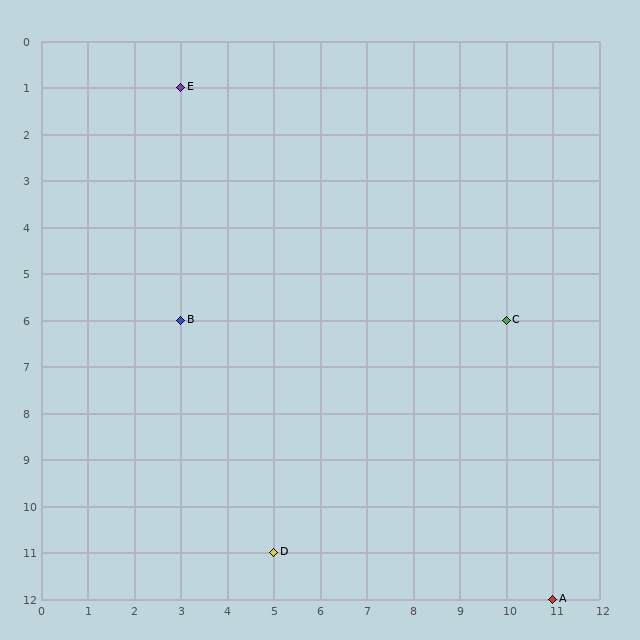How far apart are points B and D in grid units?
Points B and D are 2 columns and 5 rows apart (about 5.4 grid units diagonally).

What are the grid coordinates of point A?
Point A is at grid coordinates (11, 12).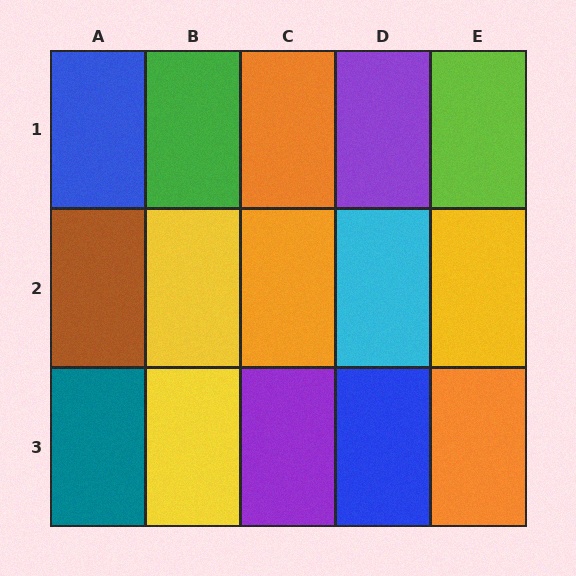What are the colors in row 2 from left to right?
Brown, yellow, orange, cyan, yellow.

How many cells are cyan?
1 cell is cyan.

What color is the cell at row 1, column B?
Green.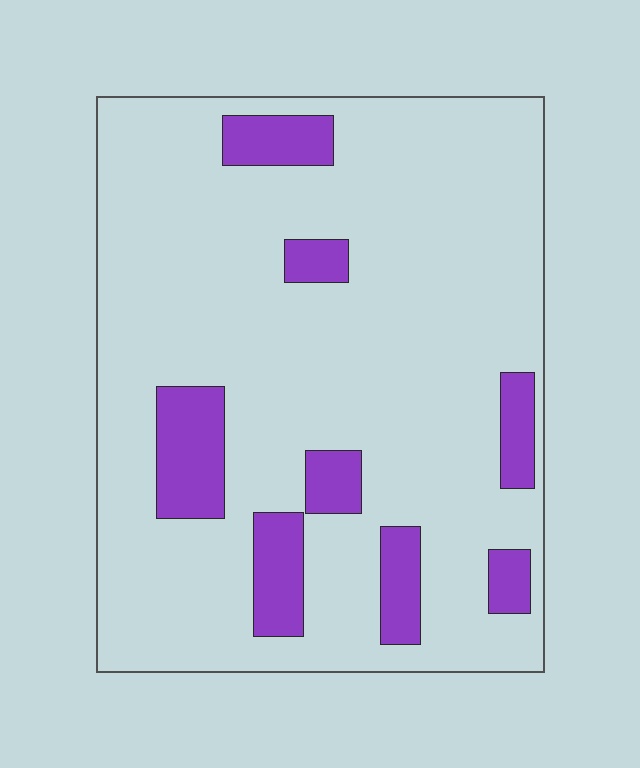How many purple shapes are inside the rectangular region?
8.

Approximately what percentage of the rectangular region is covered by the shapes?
Approximately 15%.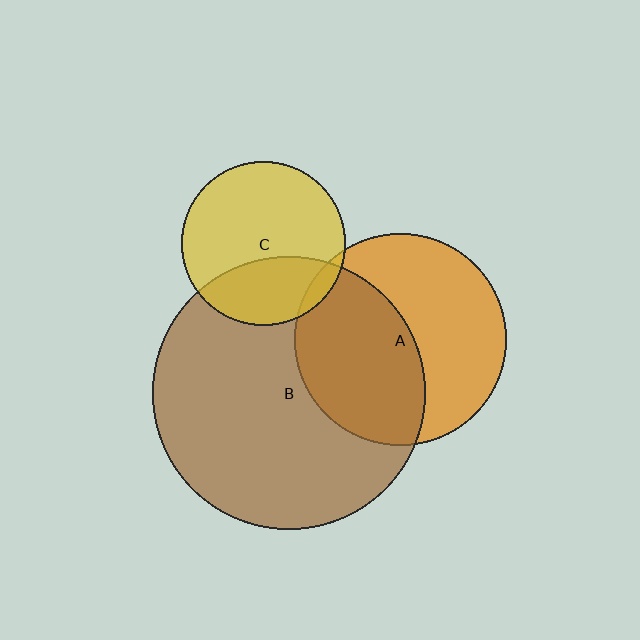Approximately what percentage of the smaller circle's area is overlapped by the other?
Approximately 50%.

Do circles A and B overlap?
Yes.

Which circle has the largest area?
Circle B (brown).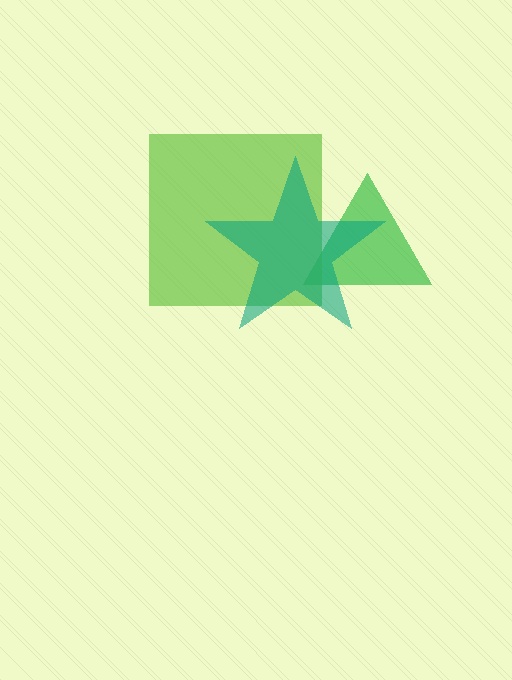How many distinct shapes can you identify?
There are 3 distinct shapes: a green triangle, a lime square, a teal star.